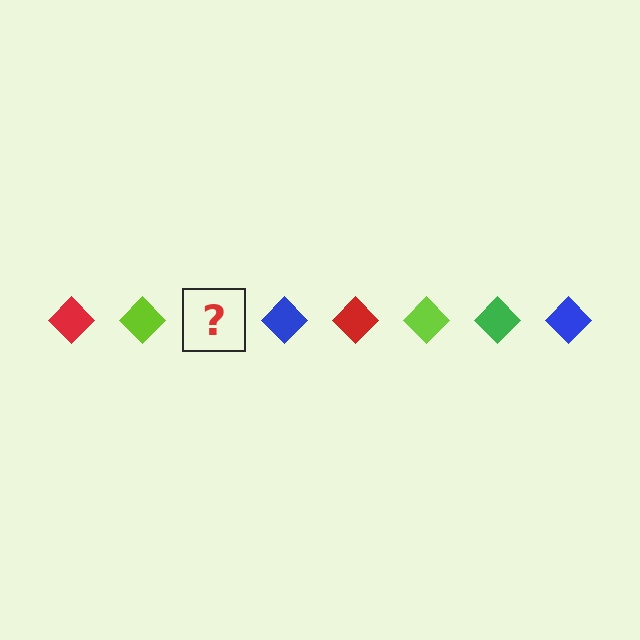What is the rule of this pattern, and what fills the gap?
The rule is that the pattern cycles through red, lime, green, blue diamonds. The gap should be filled with a green diamond.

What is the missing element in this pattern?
The missing element is a green diamond.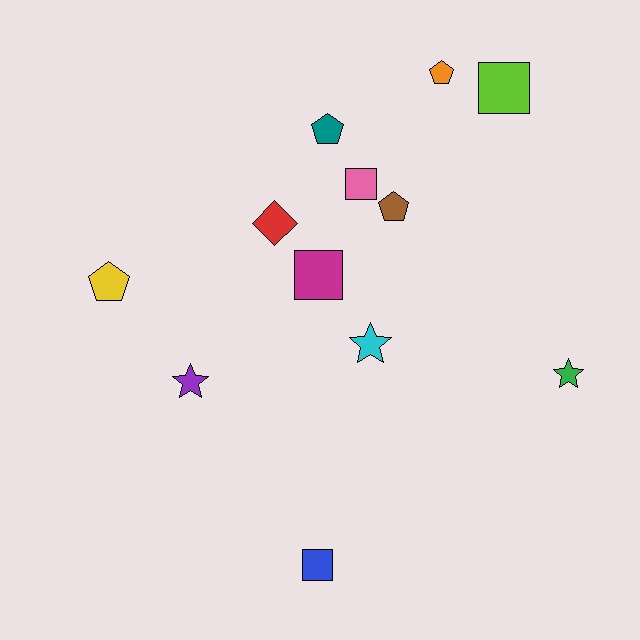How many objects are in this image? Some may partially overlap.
There are 12 objects.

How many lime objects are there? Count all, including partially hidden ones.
There is 1 lime object.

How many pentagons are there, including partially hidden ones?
There are 4 pentagons.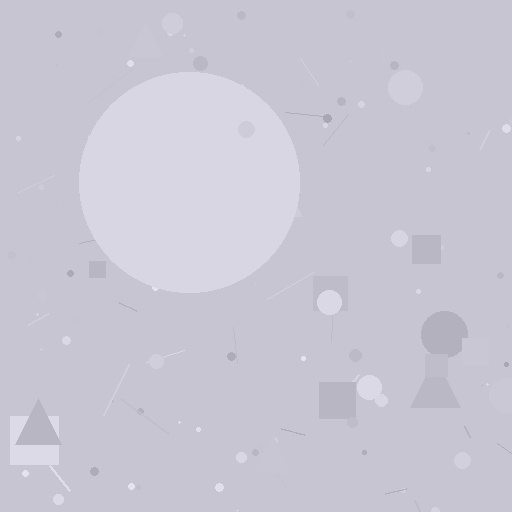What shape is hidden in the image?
A circle is hidden in the image.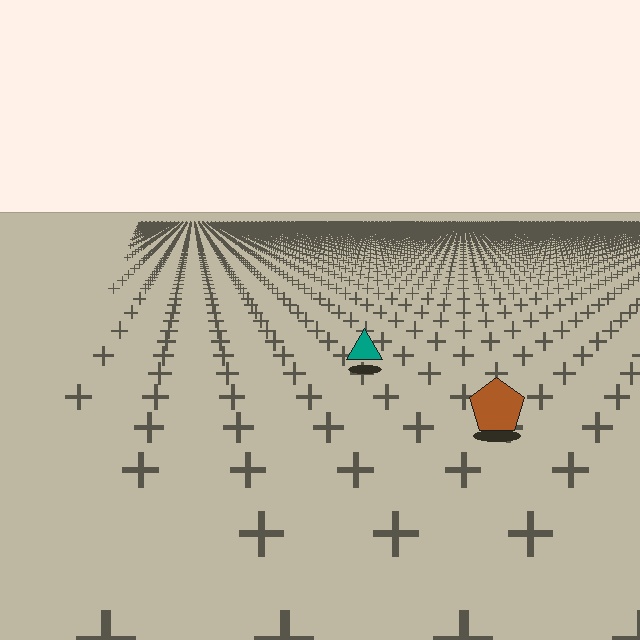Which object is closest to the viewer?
The brown pentagon is closest. The texture marks near it are larger and more spread out.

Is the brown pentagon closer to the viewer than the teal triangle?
Yes. The brown pentagon is closer — you can tell from the texture gradient: the ground texture is coarser near it.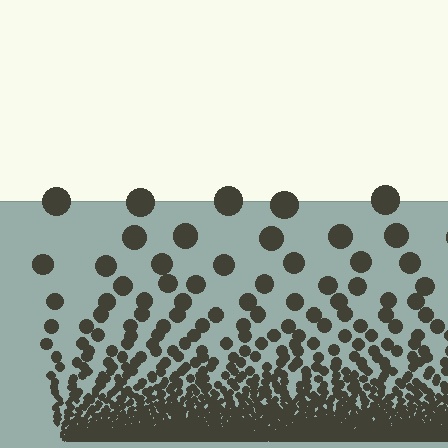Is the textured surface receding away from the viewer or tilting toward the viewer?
The surface appears to tilt toward the viewer. Texture elements get larger and sparser toward the top.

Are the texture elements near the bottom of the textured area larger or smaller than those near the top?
Smaller. The gradient is inverted — elements near the bottom are smaller and denser.